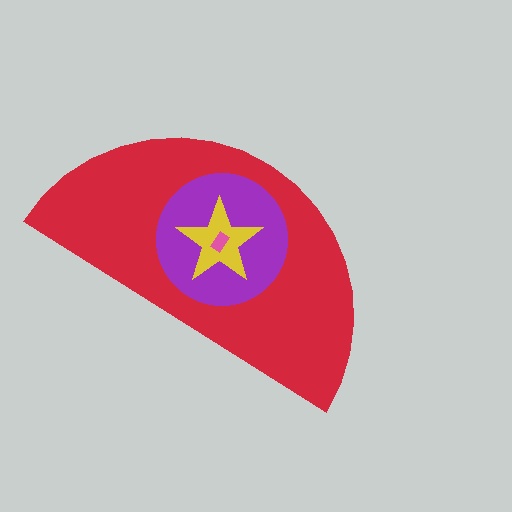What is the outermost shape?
The red semicircle.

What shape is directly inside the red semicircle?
The purple circle.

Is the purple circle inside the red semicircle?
Yes.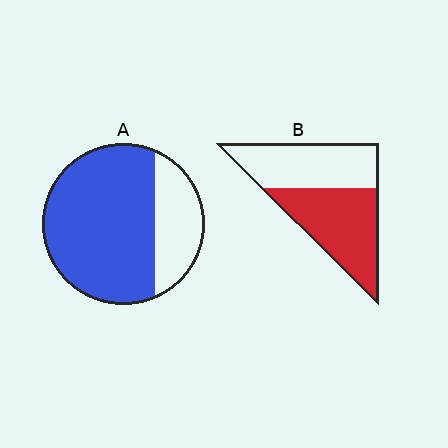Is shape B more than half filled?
Roughly half.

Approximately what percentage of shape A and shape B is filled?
A is approximately 75% and B is approximately 50%.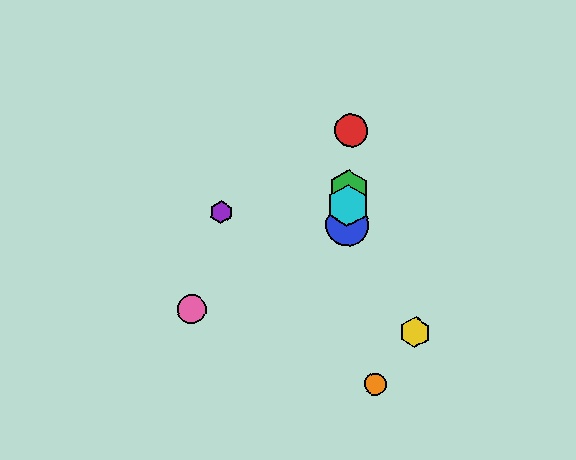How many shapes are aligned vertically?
4 shapes (the red circle, the blue circle, the green hexagon, the cyan hexagon) are aligned vertically.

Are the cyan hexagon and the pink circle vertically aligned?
No, the cyan hexagon is at x≈348 and the pink circle is at x≈192.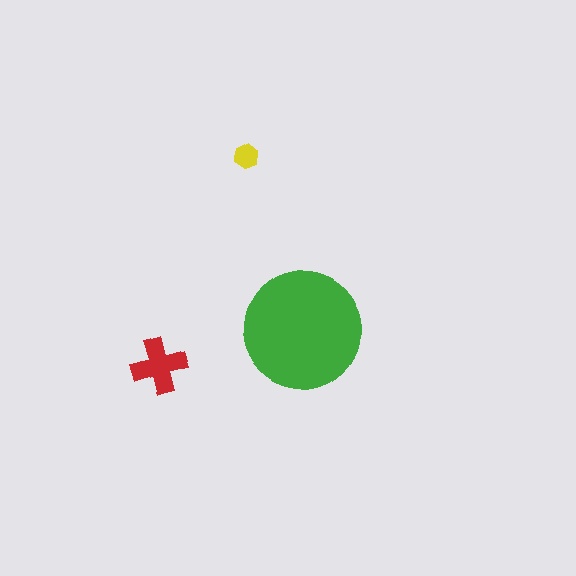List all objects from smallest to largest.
The yellow hexagon, the red cross, the green circle.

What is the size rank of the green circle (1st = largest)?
1st.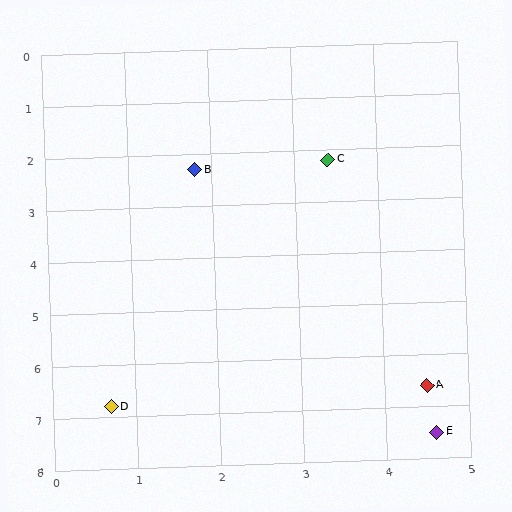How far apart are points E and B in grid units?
Points E and B are about 5.9 grid units apart.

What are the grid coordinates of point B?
Point B is at approximately (1.8, 2.3).